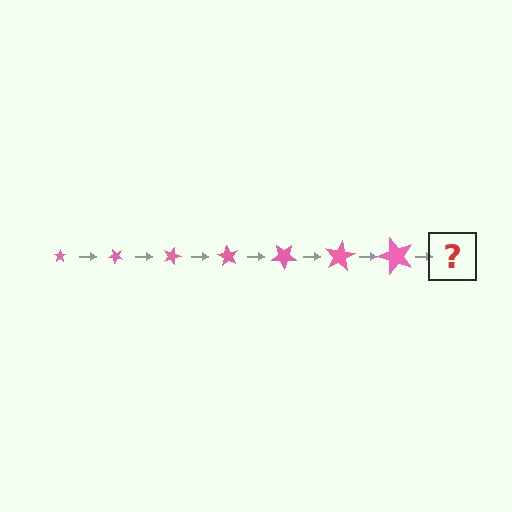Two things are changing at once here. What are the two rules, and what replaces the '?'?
The two rules are that the star grows larger each step and it rotates 45 degrees each step. The '?' should be a star, larger than the previous one and rotated 315 degrees from the start.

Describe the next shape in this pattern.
It should be a star, larger than the previous one and rotated 315 degrees from the start.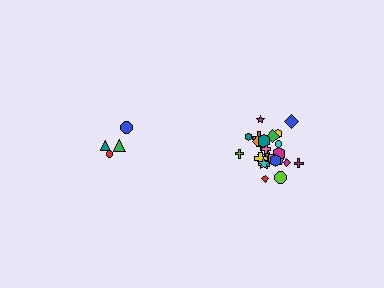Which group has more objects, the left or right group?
The right group.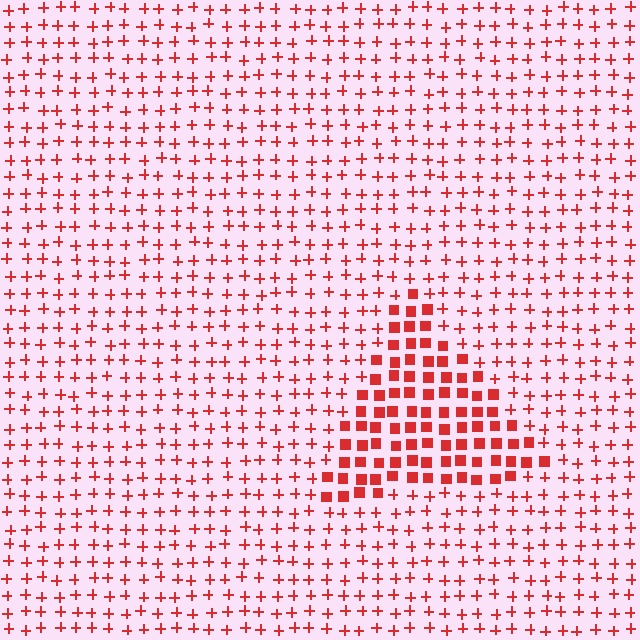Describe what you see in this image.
The image is filled with small red elements arranged in a uniform grid. A triangle-shaped region contains squares, while the surrounding area contains plus signs. The boundary is defined purely by the change in element shape.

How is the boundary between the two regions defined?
The boundary is defined by a change in element shape: squares inside vs. plus signs outside. All elements share the same color and spacing.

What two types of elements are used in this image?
The image uses squares inside the triangle region and plus signs outside it.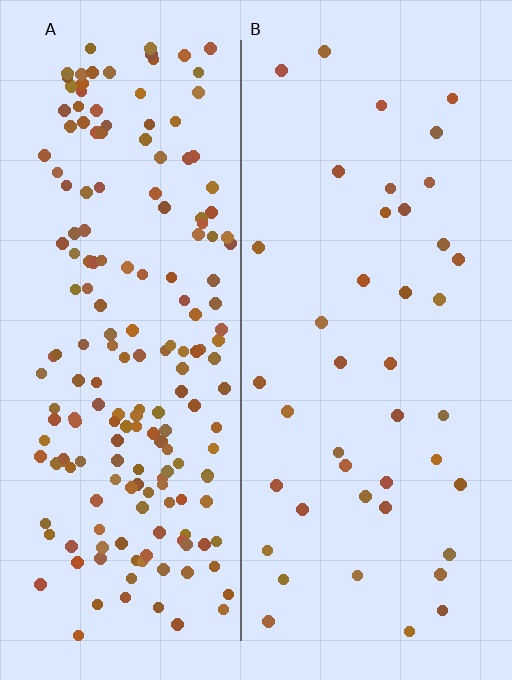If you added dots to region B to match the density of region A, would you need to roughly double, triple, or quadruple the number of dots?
Approximately quadruple.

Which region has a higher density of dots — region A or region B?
A (the left).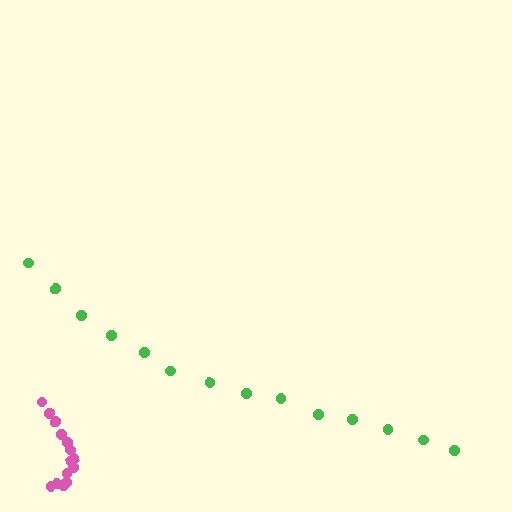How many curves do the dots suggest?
There are 2 distinct paths.